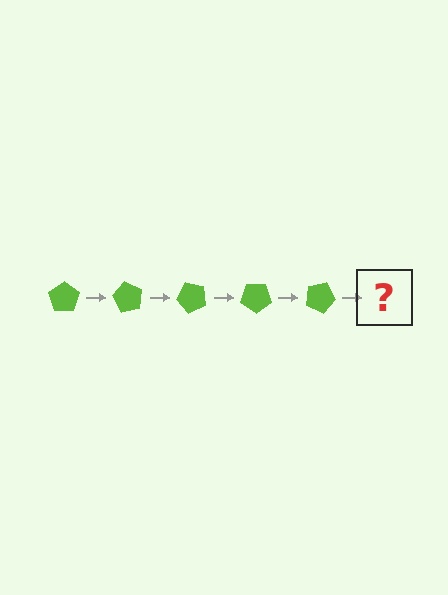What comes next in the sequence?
The next element should be a lime pentagon rotated 300 degrees.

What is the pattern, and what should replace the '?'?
The pattern is that the pentagon rotates 60 degrees each step. The '?' should be a lime pentagon rotated 300 degrees.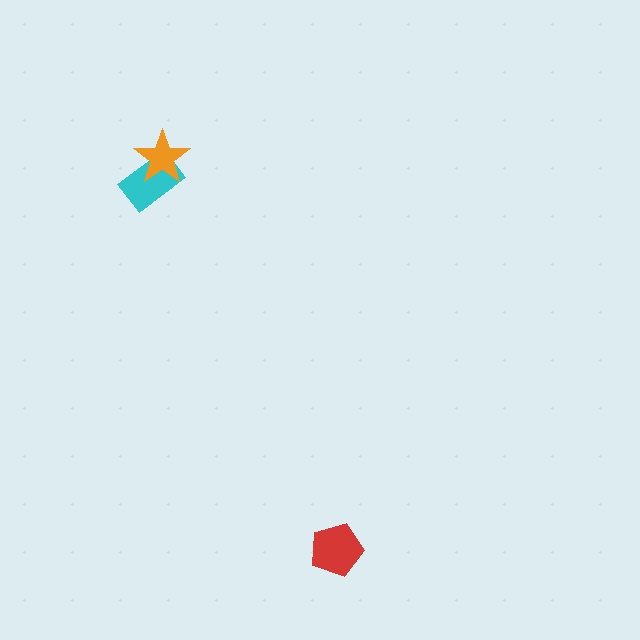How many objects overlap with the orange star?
1 object overlaps with the orange star.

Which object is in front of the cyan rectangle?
The orange star is in front of the cyan rectangle.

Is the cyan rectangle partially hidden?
Yes, it is partially covered by another shape.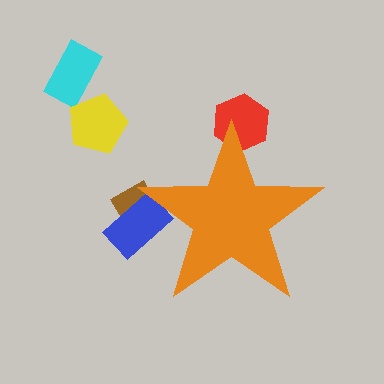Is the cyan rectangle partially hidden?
No, the cyan rectangle is fully visible.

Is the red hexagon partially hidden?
Yes, the red hexagon is partially hidden behind the orange star.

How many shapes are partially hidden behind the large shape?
3 shapes are partially hidden.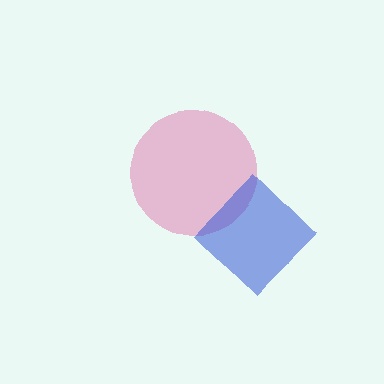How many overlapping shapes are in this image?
There are 2 overlapping shapes in the image.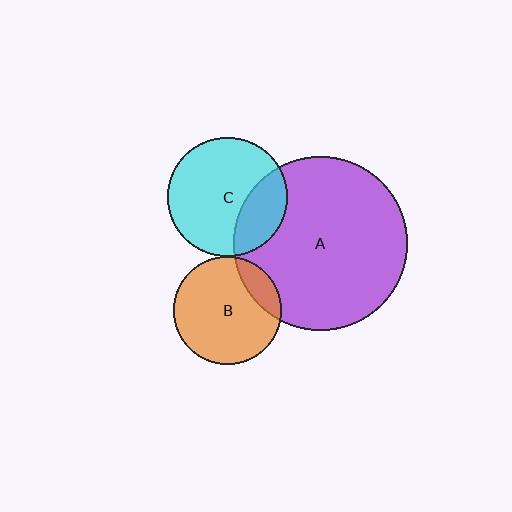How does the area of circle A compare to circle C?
Approximately 2.1 times.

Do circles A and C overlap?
Yes.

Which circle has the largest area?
Circle A (purple).